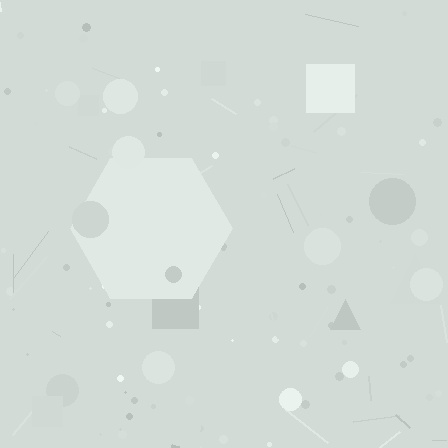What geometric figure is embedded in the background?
A hexagon is embedded in the background.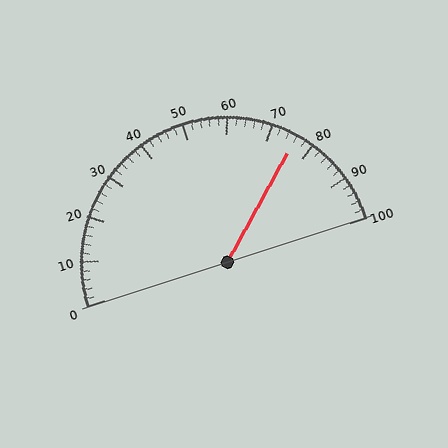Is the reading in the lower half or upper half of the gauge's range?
The reading is in the upper half of the range (0 to 100).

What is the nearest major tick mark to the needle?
The nearest major tick mark is 80.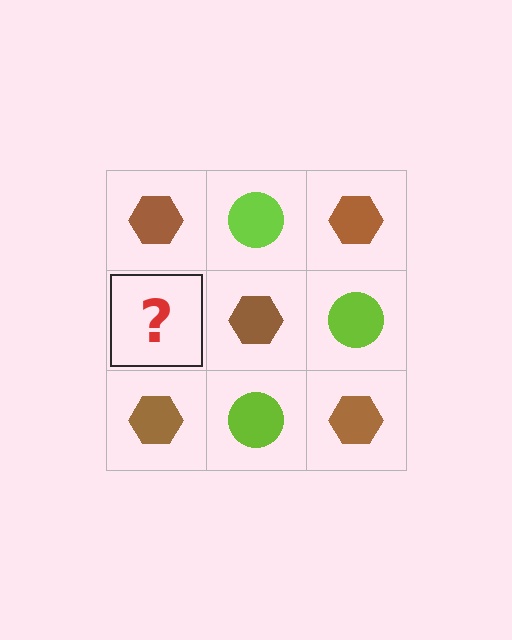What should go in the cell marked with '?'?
The missing cell should contain a lime circle.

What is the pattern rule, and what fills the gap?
The rule is that it alternates brown hexagon and lime circle in a checkerboard pattern. The gap should be filled with a lime circle.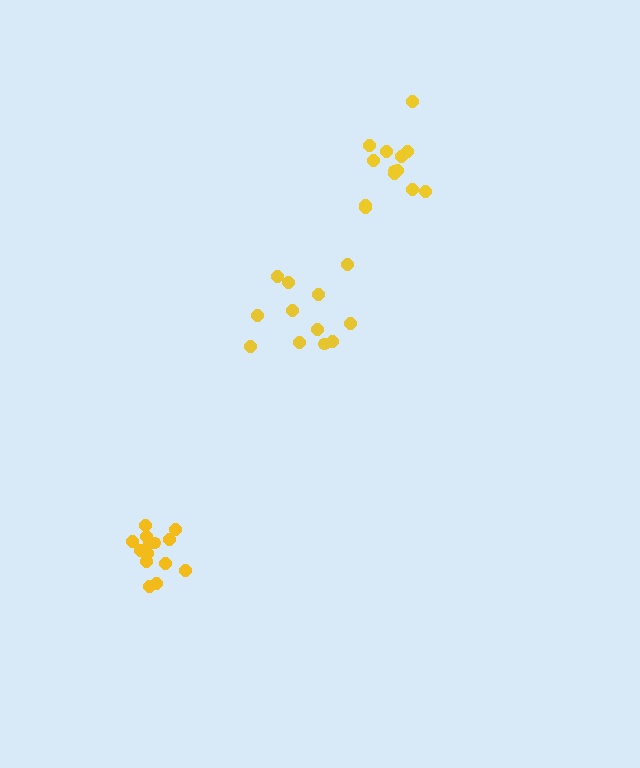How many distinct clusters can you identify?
There are 3 distinct clusters.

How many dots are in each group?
Group 1: 15 dots, Group 2: 12 dots, Group 3: 13 dots (40 total).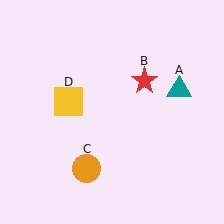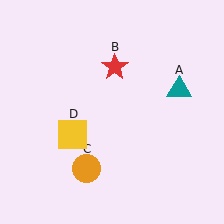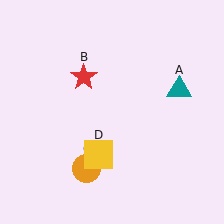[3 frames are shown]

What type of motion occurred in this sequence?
The red star (object B), yellow square (object D) rotated counterclockwise around the center of the scene.